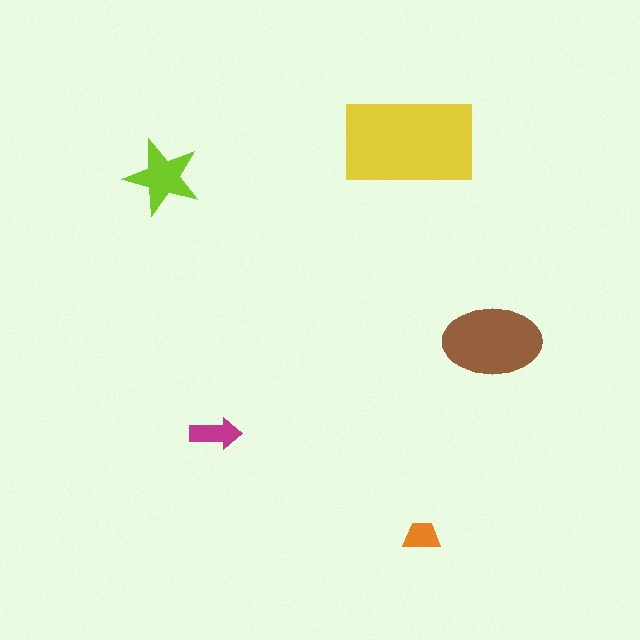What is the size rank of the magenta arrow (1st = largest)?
4th.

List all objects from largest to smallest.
The yellow rectangle, the brown ellipse, the lime star, the magenta arrow, the orange trapezoid.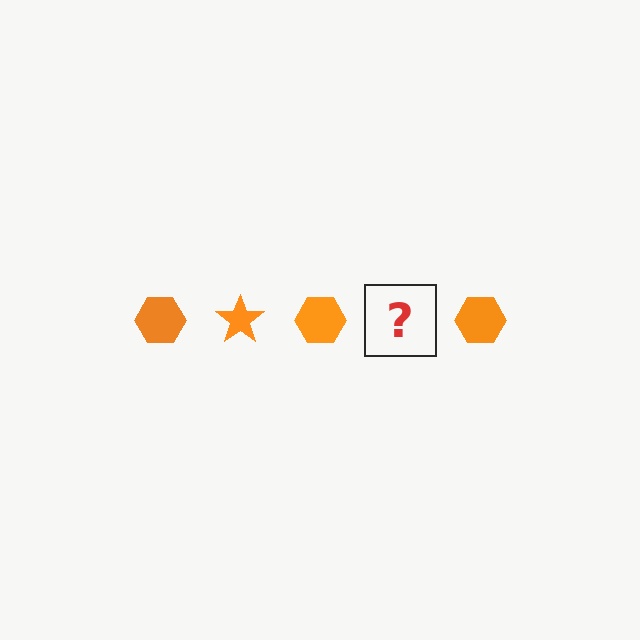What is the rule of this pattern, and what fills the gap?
The rule is that the pattern cycles through hexagon, star shapes in orange. The gap should be filled with an orange star.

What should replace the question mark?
The question mark should be replaced with an orange star.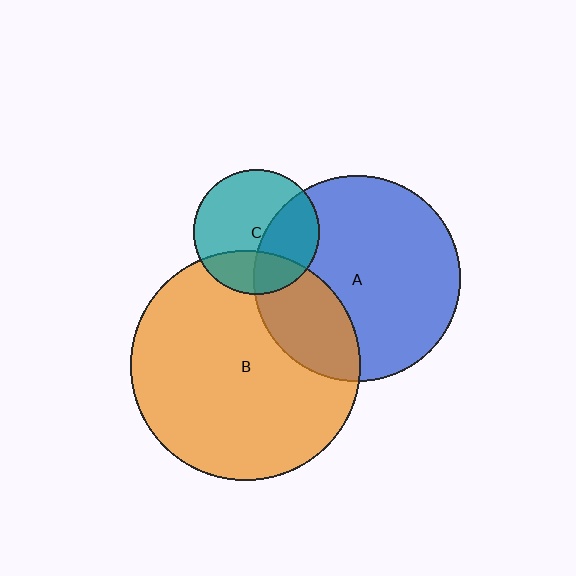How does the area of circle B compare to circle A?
Approximately 1.2 times.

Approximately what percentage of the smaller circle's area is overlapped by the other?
Approximately 25%.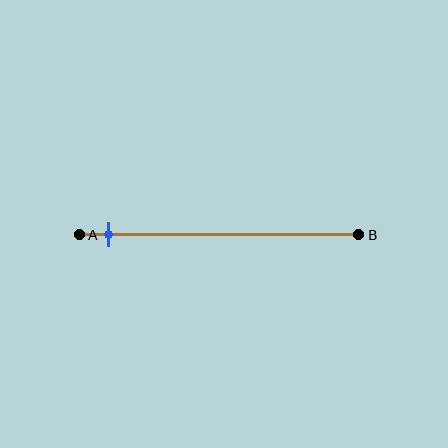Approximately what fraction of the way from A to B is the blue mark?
The blue mark is approximately 10% of the way from A to B.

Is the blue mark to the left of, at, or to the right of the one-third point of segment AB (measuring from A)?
The blue mark is to the left of the one-third point of segment AB.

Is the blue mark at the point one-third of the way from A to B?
No, the mark is at about 10% from A, not at the 33% one-third point.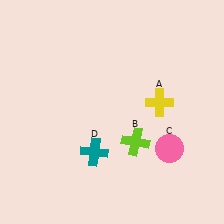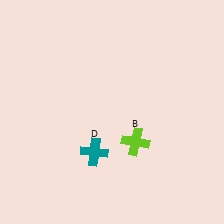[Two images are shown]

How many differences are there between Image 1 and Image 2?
There are 2 differences between the two images.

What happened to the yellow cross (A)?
The yellow cross (A) was removed in Image 2. It was in the top-right area of Image 1.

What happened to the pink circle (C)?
The pink circle (C) was removed in Image 2. It was in the bottom-right area of Image 1.